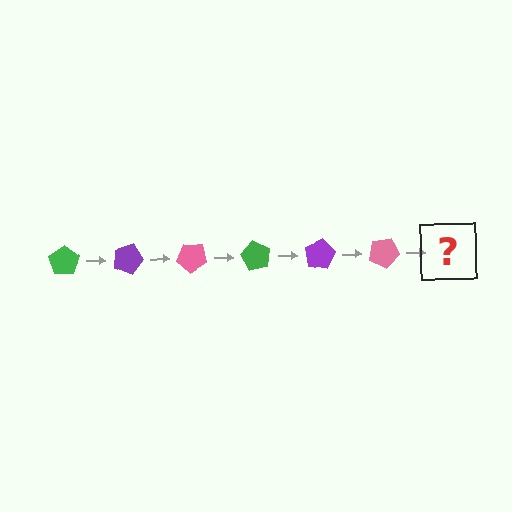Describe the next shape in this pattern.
It should be a green pentagon, rotated 120 degrees from the start.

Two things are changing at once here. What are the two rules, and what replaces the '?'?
The two rules are that it rotates 20 degrees each step and the color cycles through green, purple, and pink. The '?' should be a green pentagon, rotated 120 degrees from the start.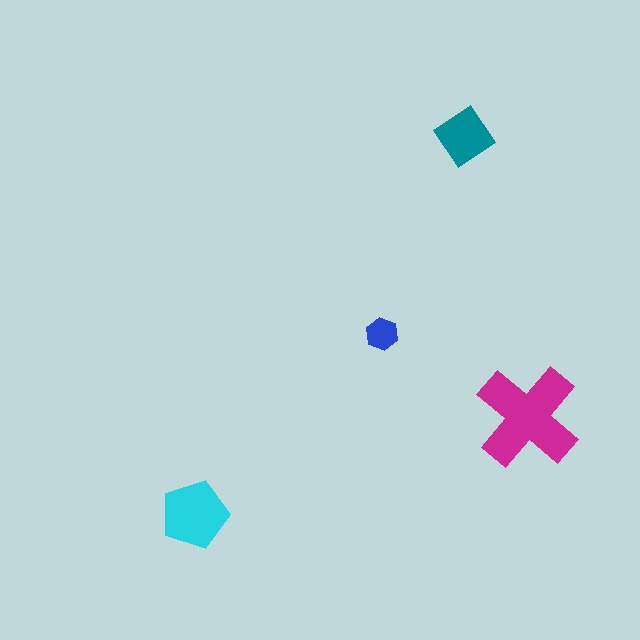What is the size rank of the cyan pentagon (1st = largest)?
2nd.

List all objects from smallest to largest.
The blue hexagon, the teal diamond, the cyan pentagon, the magenta cross.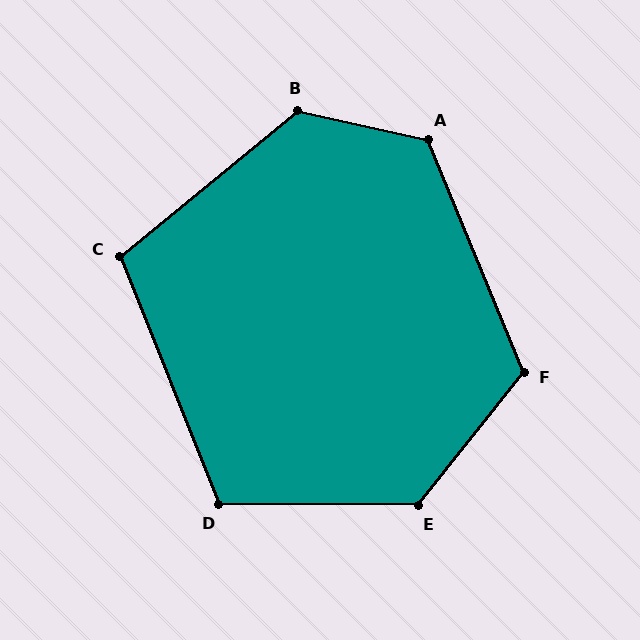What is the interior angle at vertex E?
Approximately 128 degrees (obtuse).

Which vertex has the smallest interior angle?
C, at approximately 107 degrees.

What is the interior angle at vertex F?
Approximately 120 degrees (obtuse).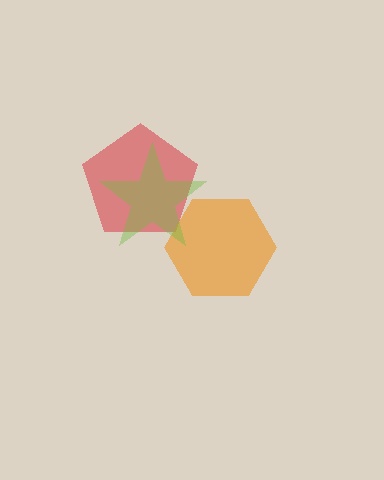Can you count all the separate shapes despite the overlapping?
Yes, there are 3 separate shapes.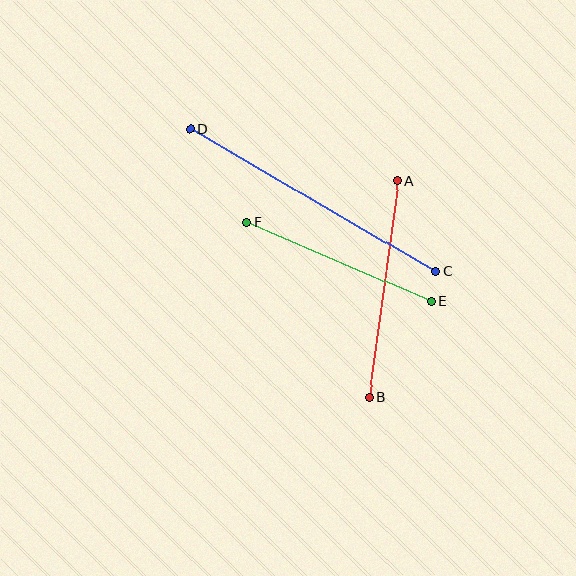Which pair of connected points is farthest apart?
Points C and D are farthest apart.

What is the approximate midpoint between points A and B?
The midpoint is at approximately (383, 289) pixels.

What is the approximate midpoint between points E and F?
The midpoint is at approximately (339, 262) pixels.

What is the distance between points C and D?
The distance is approximately 283 pixels.